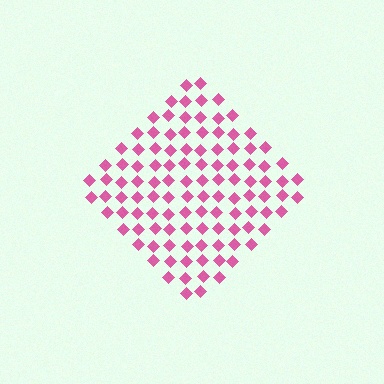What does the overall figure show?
The overall figure shows a diamond.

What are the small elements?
The small elements are diamonds.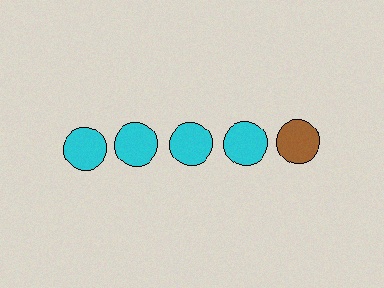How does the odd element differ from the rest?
It has a different color: brown instead of cyan.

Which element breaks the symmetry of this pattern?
The brown circle in the top row, rightmost column breaks the symmetry. All other shapes are cyan circles.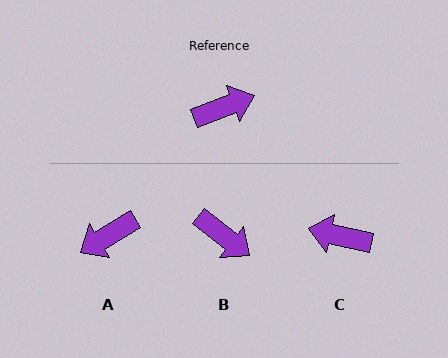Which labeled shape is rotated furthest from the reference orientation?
A, about 170 degrees away.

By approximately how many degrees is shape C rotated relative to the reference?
Approximately 146 degrees counter-clockwise.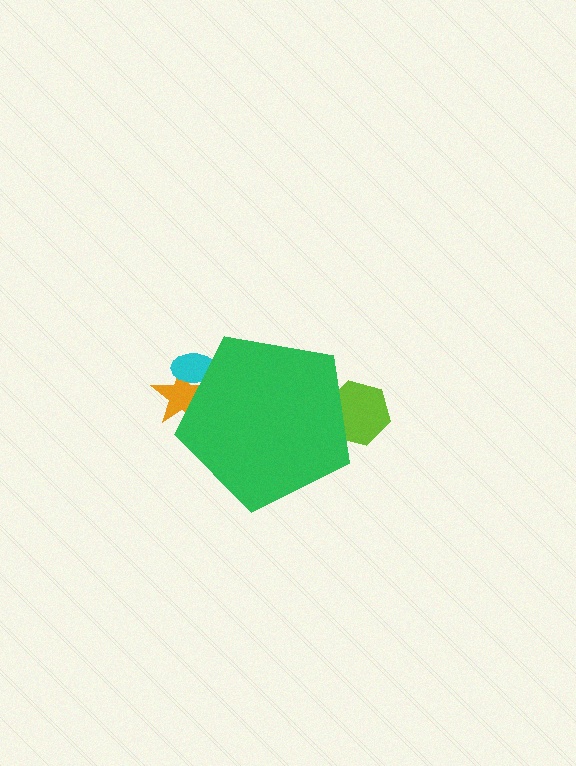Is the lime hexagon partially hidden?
Yes, the lime hexagon is partially hidden behind the green pentagon.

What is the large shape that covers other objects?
A green pentagon.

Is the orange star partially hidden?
Yes, the orange star is partially hidden behind the green pentagon.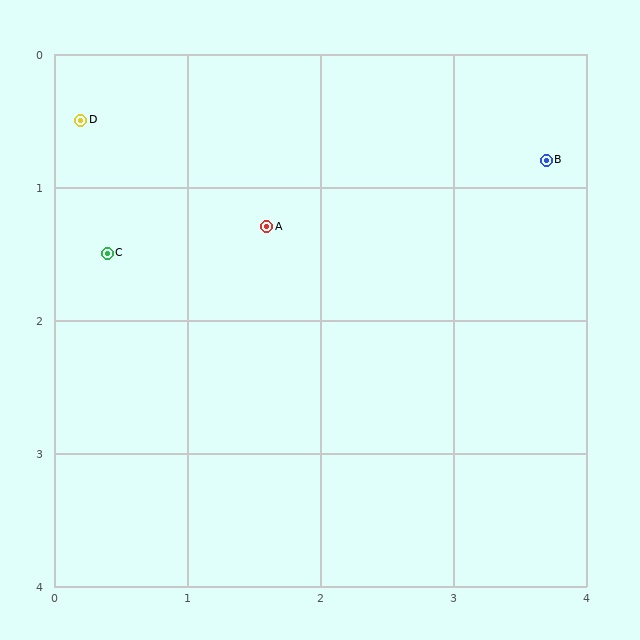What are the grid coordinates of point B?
Point B is at approximately (3.7, 0.8).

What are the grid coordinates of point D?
Point D is at approximately (0.2, 0.5).